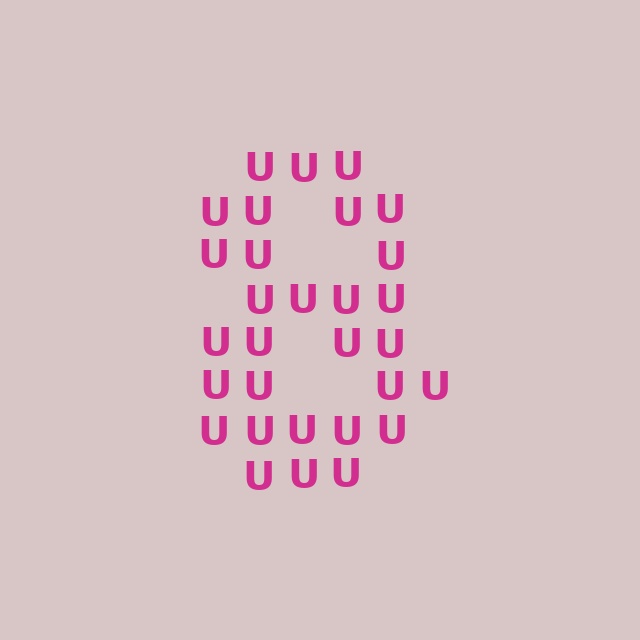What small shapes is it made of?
It is made of small letter U's.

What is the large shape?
The large shape is the digit 8.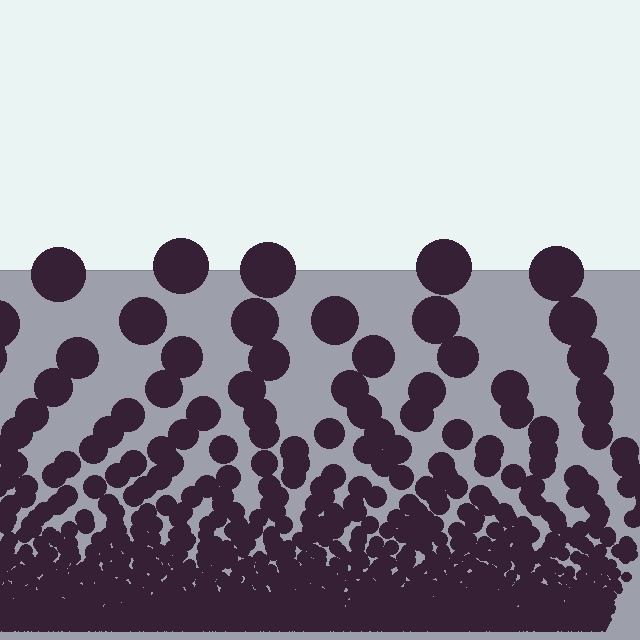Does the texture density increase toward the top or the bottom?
Density increases toward the bottom.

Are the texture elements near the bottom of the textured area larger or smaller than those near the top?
Smaller. The gradient is inverted — elements near the bottom are smaller and denser.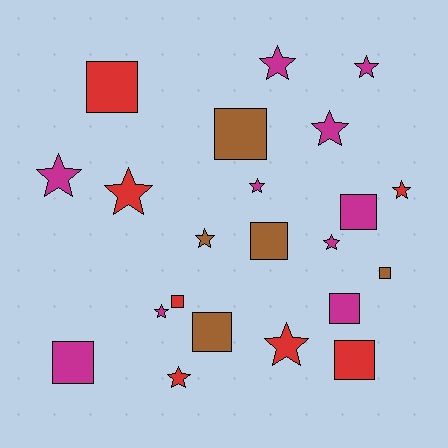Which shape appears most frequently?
Star, with 12 objects.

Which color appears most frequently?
Magenta, with 10 objects.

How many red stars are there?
There are 4 red stars.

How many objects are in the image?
There are 22 objects.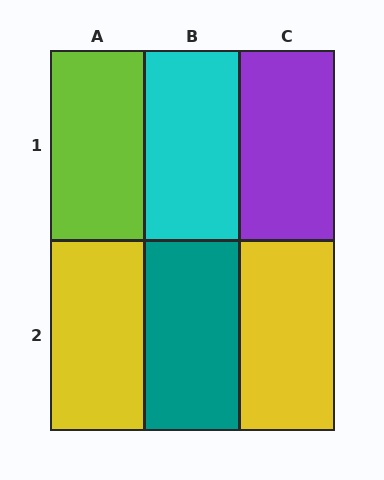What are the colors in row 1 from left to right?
Lime, cyan, purple.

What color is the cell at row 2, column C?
Yellow.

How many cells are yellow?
2 cells are yellow.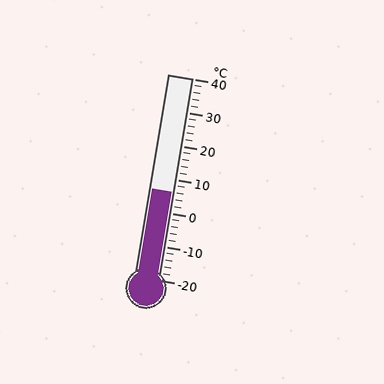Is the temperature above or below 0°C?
The temperature is above 0°C.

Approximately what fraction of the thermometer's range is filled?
The thermometer is filled to approximately 45% of its range.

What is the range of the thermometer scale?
The thermometer scale ranges from -20°C to 40°C.